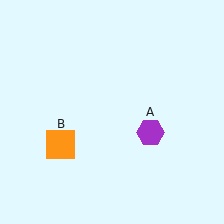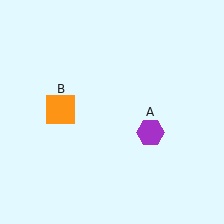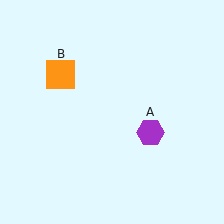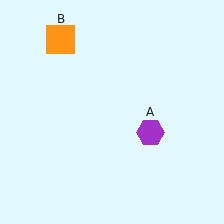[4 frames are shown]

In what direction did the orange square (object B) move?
The orange square (object B) moved up.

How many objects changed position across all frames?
1 object changed position: orange square (object B).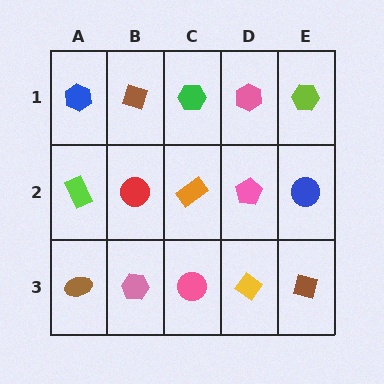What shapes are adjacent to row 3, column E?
A blue circle (row 2, column E), a yellow diamond (row 3, column D).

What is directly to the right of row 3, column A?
A pink hexagon.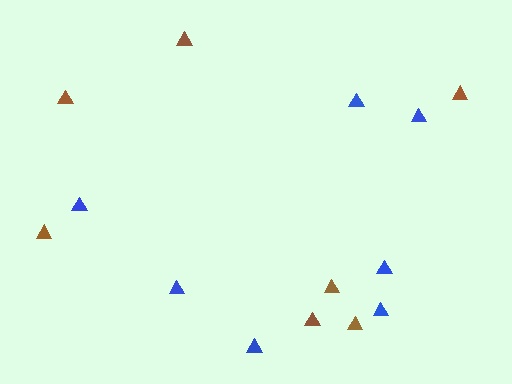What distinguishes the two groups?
There are 2 groups: one group of blue triangles (7) and one group of brown triangles (7).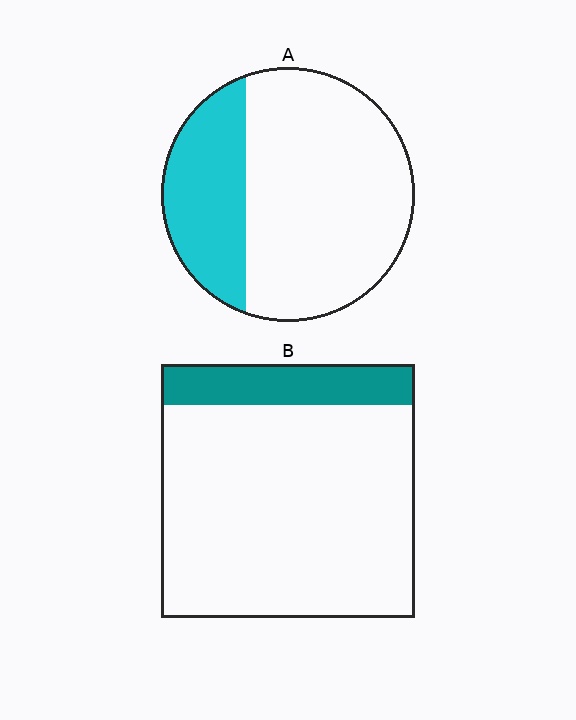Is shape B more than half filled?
No.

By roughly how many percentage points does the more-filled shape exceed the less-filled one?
By roughly 15 percentage points (A over B).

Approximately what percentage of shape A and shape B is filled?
A is approximately 30% and B is approximately 15%.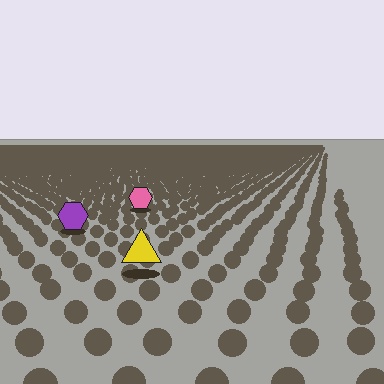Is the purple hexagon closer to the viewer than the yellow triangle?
No. The yellow triangle is closer — you can tell from the texture gradient: the ground texture is coarser near it.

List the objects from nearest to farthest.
From nearest to farthest: the yellow triangle, the purple hexagon, the pink hexagon.